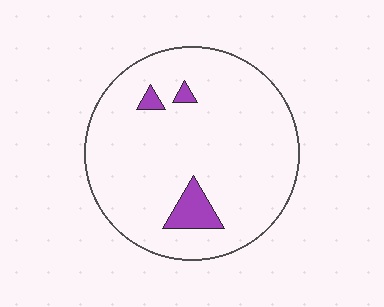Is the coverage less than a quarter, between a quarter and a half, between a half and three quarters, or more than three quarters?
Less than a quarter.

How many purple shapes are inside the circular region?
3.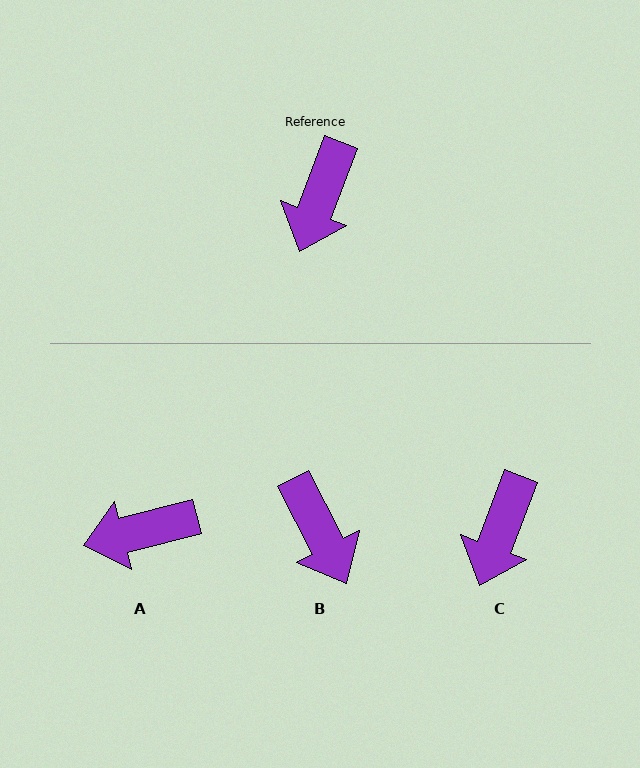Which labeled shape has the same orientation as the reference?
C.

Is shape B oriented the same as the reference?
No, it is off by about 48 degrees.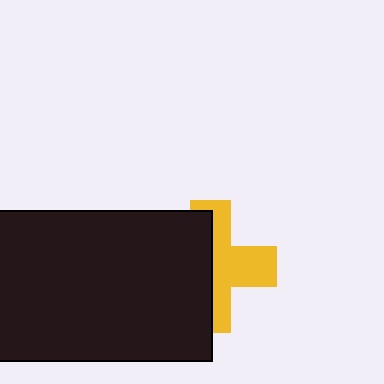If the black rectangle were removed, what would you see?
You would see the complete yellow cross.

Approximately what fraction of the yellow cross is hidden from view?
Roughly 52% of the yellow cross is hidden behind the black rectangle.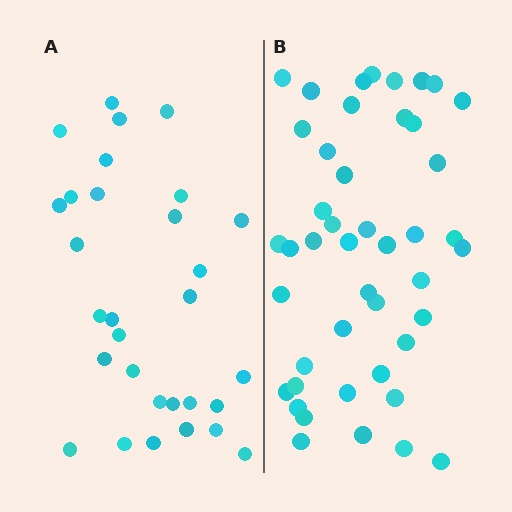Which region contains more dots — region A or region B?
Region B (the right region) has more dots.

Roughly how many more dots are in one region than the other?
Region B has approximately 15 more dots than region A.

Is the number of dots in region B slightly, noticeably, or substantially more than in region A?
Region B has substantially more. The ratio is roughly 1.5 to 1.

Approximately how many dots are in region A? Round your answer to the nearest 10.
About 30 dots.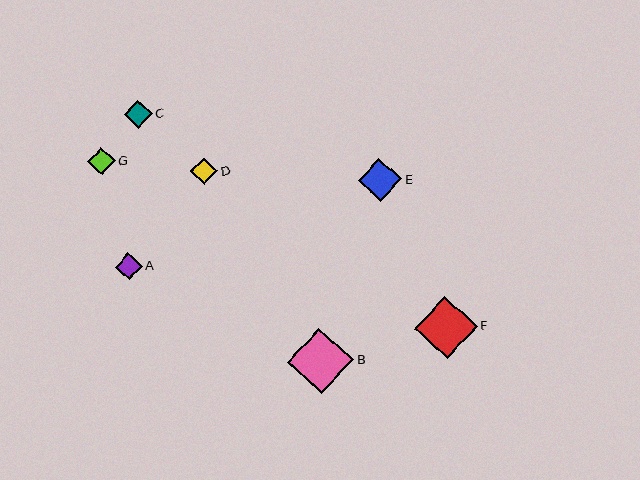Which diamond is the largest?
Diamond B is the largest with a size of approximately 66 pixels.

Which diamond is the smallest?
Diamond D is the smallest with a size of approximately 27 pixels.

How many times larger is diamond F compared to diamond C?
Diamond F is approximately 2.3 times the size of diamond C.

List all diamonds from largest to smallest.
From largest to smallest: B, F, E, C, G, A, D.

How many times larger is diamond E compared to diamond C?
Diamond E is approximately 1.6 times the size of diamond C.